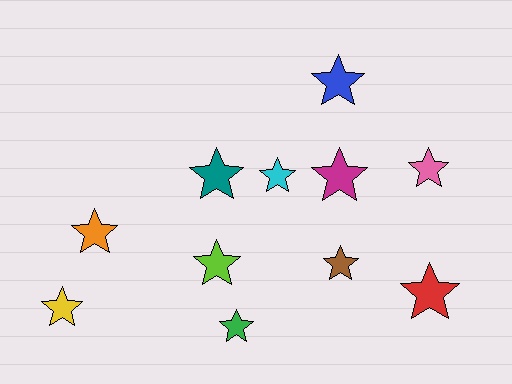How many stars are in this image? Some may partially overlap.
There are 11 stars.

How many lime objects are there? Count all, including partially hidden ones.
There is 1 lime object.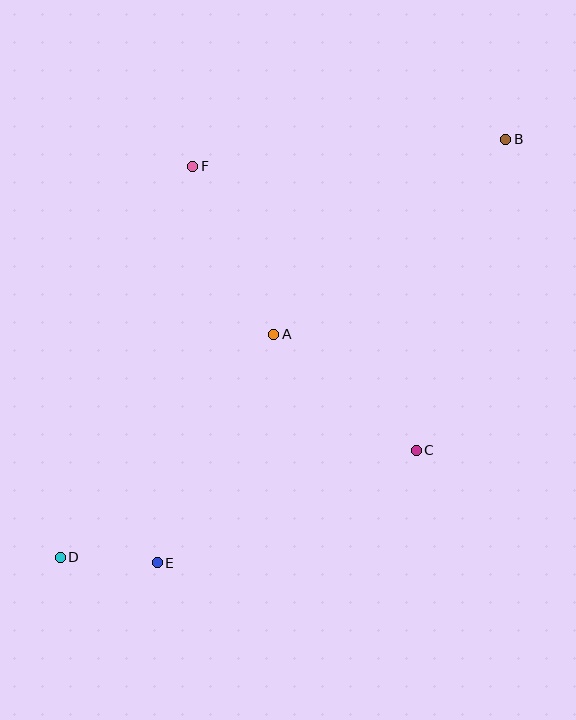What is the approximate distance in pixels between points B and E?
The distance between B and E is approximately 549 pixels.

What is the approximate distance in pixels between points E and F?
The distance between E and F is approximately 398 pixels.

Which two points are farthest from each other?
Points B and D are farthest from each other.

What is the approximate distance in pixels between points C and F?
The distance between C and F is approximately 361 pixels.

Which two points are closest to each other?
Points D and E are closest to each other.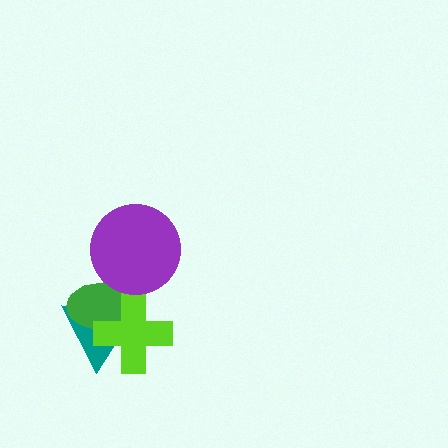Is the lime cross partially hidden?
No, no other shape covers it.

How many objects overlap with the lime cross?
2 objects overlap with the lime cross.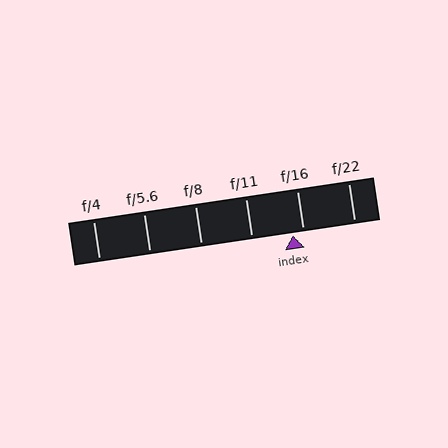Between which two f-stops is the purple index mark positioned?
The index mark is between f/11 and f/16.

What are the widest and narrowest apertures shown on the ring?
The widest aperture shown is f/4 and the narrowest is f/22.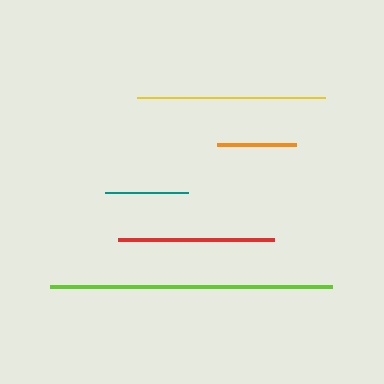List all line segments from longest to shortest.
From longest to shortest: lime, yellow, red, teal, orange.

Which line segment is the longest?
The lime line is the longest at approximately 283 pixels.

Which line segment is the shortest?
The orange line is the shortest at approximately 79 pixels.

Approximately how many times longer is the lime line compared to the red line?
The lime line is approximately 1.8 times the length of the red line.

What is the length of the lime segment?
The lime segment is approximately 283 pixels long.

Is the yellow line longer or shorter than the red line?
The yellow line is longer than the red line.